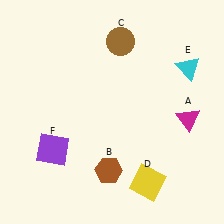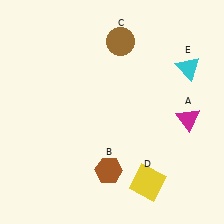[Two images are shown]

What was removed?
The purple square (F) was removed in Image 2.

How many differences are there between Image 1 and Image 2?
There is 1 difference between the two images.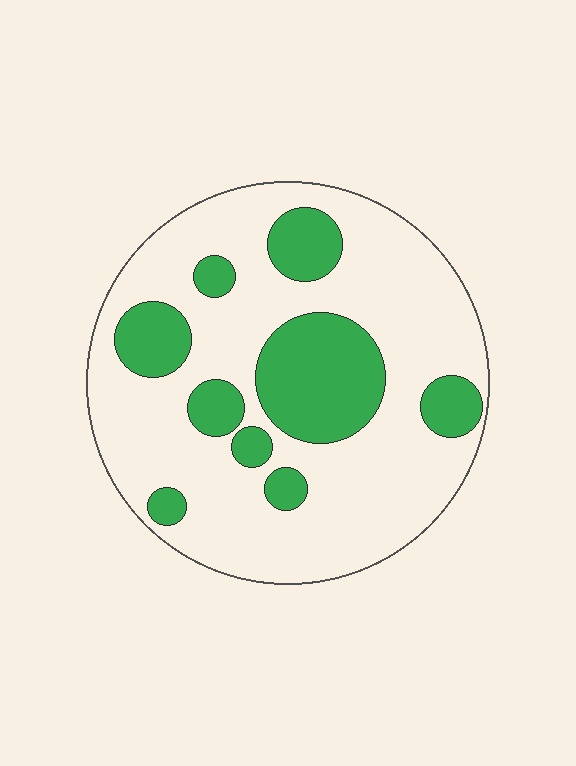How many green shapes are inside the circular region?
9.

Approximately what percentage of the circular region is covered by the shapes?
Approximately 25%.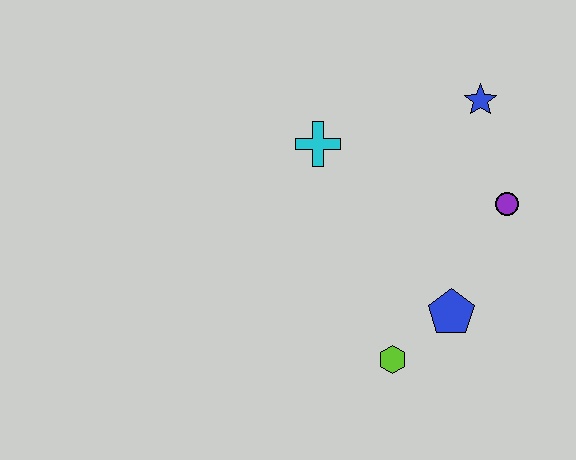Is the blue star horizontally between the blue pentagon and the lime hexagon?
No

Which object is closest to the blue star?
The purple circle is closest to the blue star.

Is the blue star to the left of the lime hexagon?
No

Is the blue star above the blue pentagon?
Yes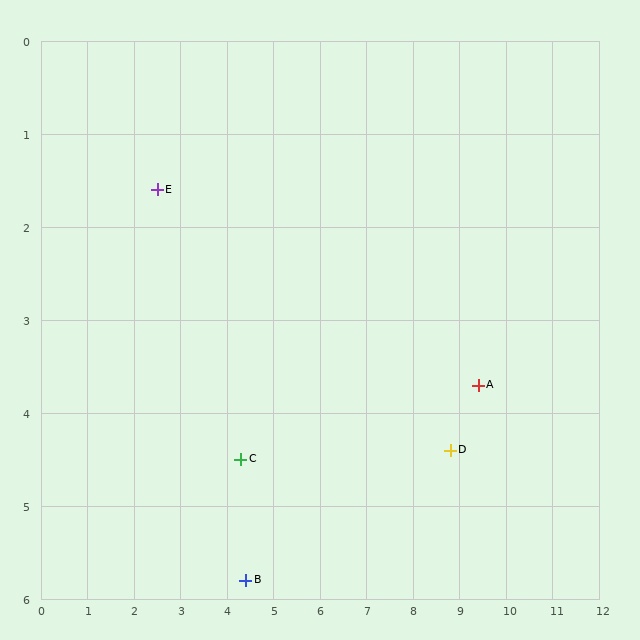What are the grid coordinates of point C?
Point C is at approximately (4.3, 4.5).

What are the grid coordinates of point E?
Point E is at approximately (2.5, 1.6).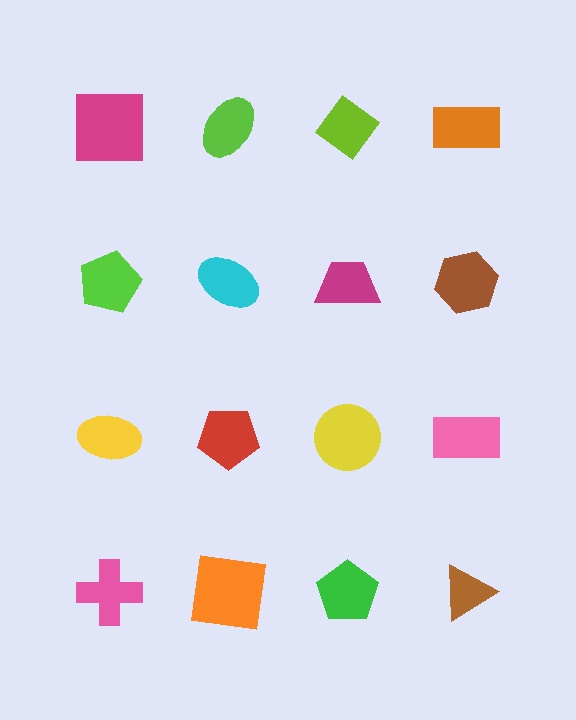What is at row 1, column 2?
A lime ellipse.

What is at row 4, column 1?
A pink cross.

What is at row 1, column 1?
A magenta square.